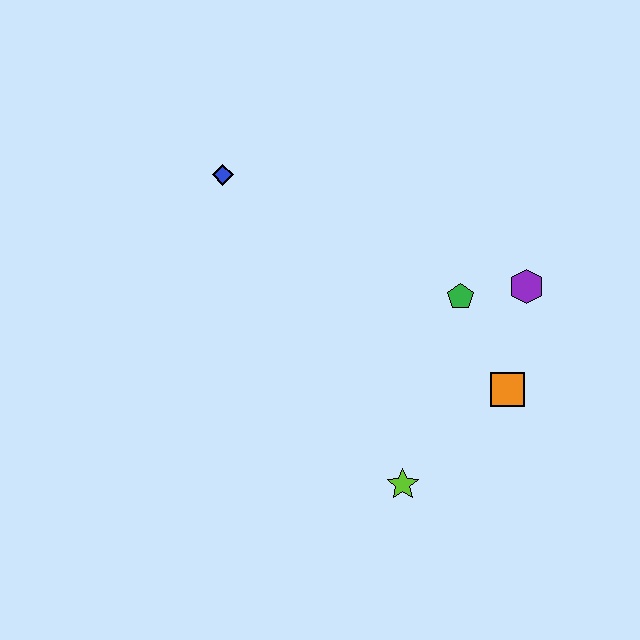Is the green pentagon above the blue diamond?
No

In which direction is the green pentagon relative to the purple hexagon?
The green pentagon is to the left of the purple hexagon.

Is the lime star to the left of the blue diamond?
No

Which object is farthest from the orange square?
The blue diamond is farthest from the orange square.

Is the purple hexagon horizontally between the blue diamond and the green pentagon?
No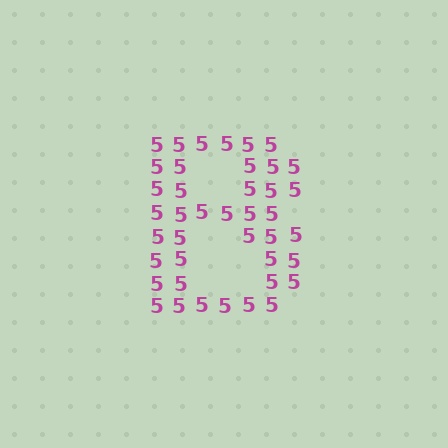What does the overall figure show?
The overall figure shows the letter B.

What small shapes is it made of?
It is made of small digit 5's.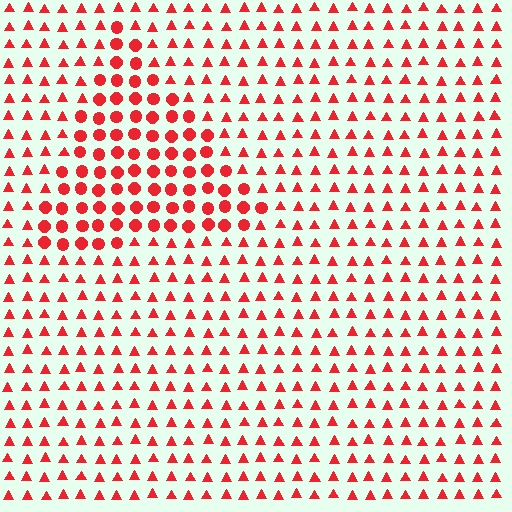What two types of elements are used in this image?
The image uses circles inside the triangle region and triangles outside it.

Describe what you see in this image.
The image is filled with small red elements arranged in a uniform grid. A triangle-shaped region contains circles, while the surrounding area contains triangles. The boundary is defined purely by the change in element shape.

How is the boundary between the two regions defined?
The boundary is defined by a change in element shape: circles inside vs. triangles outside. All elements share the same color and spacing.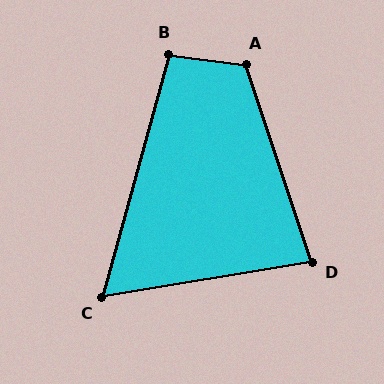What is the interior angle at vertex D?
Approximately 81 degrees (acute).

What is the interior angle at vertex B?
Approximately 99 degrees (obtuse).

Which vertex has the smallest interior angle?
C, at approximately 65 degrees.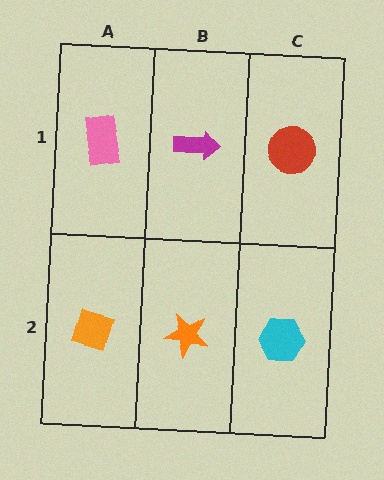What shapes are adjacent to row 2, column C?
A red circle (row 1, column C), an orange star (row 2, column B).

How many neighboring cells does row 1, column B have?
3.